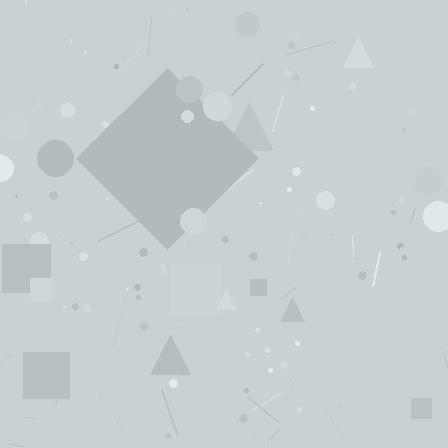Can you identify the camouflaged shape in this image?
The camouflaged shape is a diamond.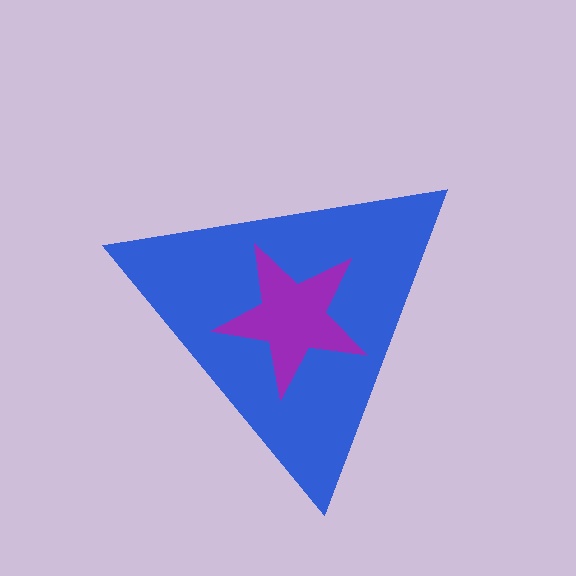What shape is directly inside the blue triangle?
The purple star.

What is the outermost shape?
The blue triangle.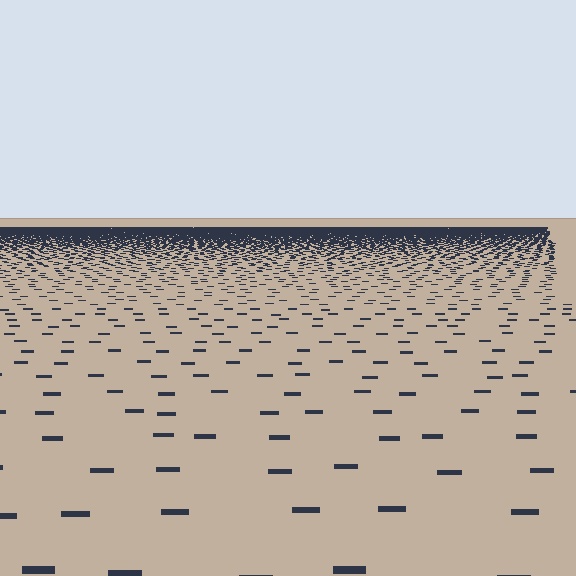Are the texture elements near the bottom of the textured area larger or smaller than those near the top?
Larger. Near the bottom, elements are closer to the viewer and appear at a bigger on-screen size.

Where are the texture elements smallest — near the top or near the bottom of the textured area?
Near the top.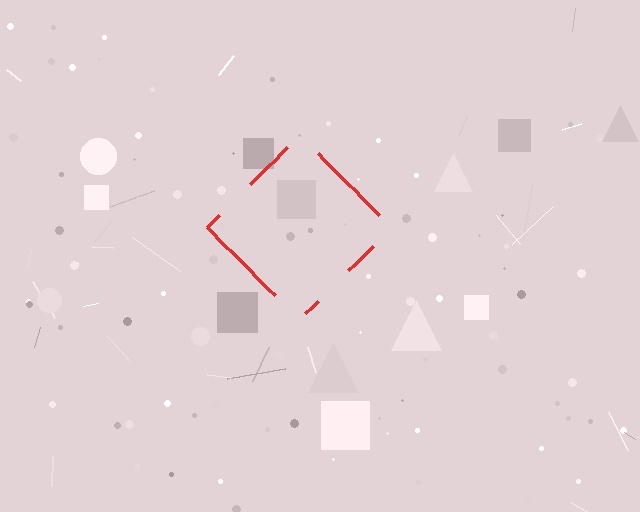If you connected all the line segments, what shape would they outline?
They would outline a diamond.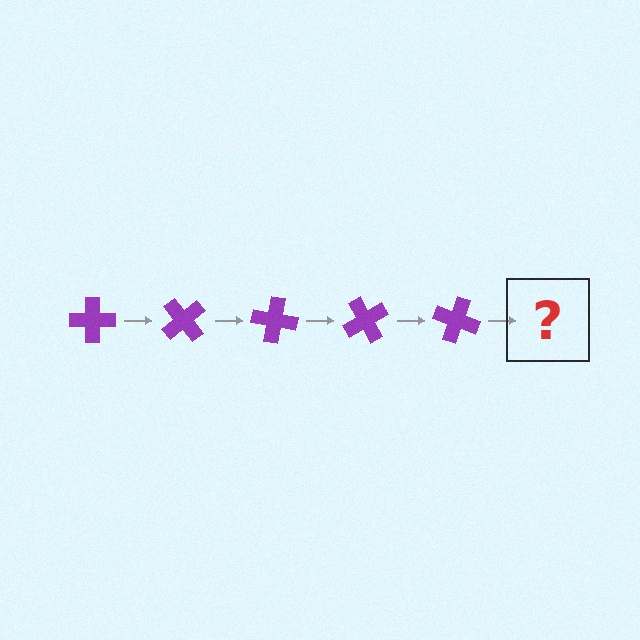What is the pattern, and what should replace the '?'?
The pattern is that the cross rotates 50 degrees each step. The '?' should be a purple cross rotated 250 degrees.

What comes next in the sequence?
The next element should be a purple cross rotated 250 degrees.